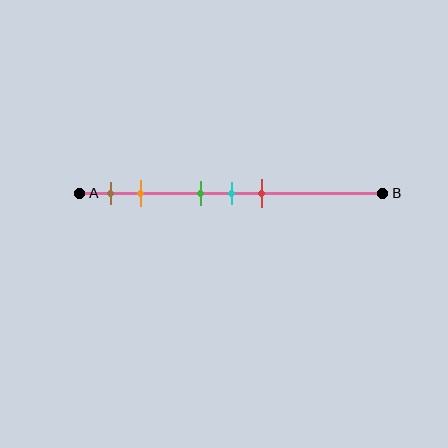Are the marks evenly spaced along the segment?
No, the marks are not evenly spaced.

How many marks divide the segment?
There are 5 marks dividing the segment.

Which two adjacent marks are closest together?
The green and cyan marks are the closest adjacent pair.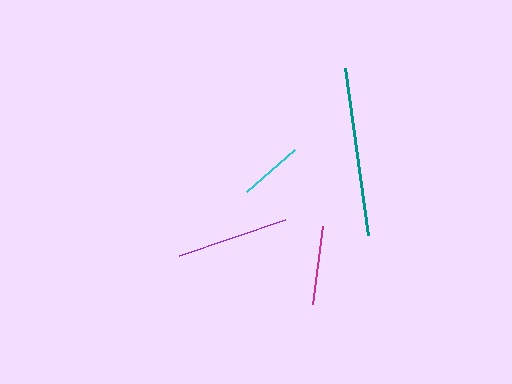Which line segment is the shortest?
The cyan line is the shortest at approximately 63 pixels.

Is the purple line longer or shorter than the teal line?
The teal line is longer than the purple line.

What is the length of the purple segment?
The purple segment is approximately 112 pixels long.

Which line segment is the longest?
The teal line is the longest at approximately 169 pixels.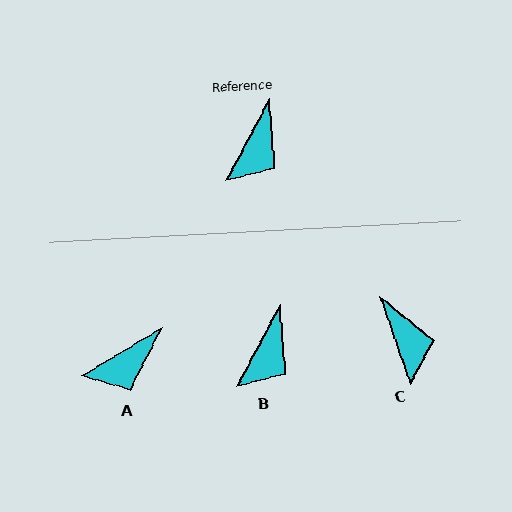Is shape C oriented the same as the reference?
No, it is off by about 47 degrees.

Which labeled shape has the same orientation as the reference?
B.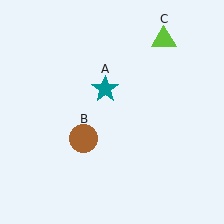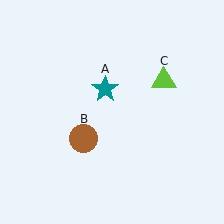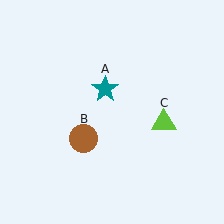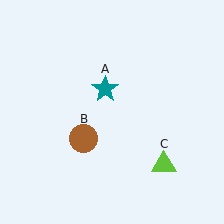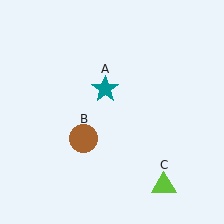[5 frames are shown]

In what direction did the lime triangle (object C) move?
The lime triangle (object C) moved down.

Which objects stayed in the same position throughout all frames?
Teal star (object A) and brown circle (object B) remained stationary.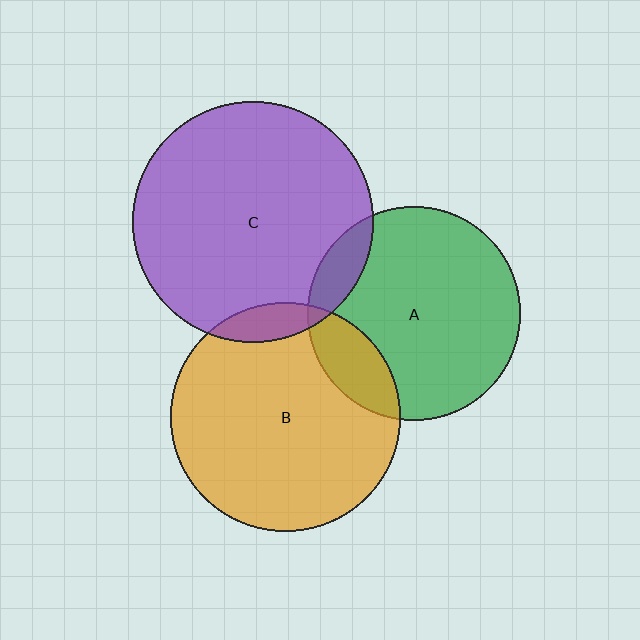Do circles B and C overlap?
Yes.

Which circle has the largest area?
Circle C (purple).